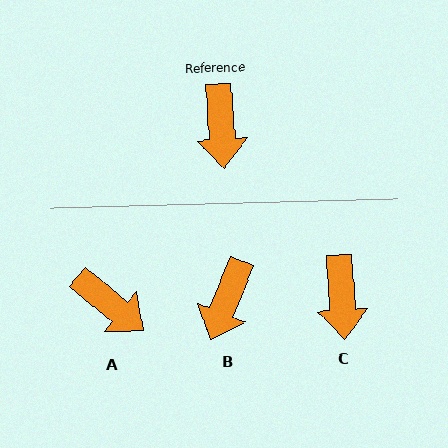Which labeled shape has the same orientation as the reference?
C.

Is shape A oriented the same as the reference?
No, it is off by about 47 degrees.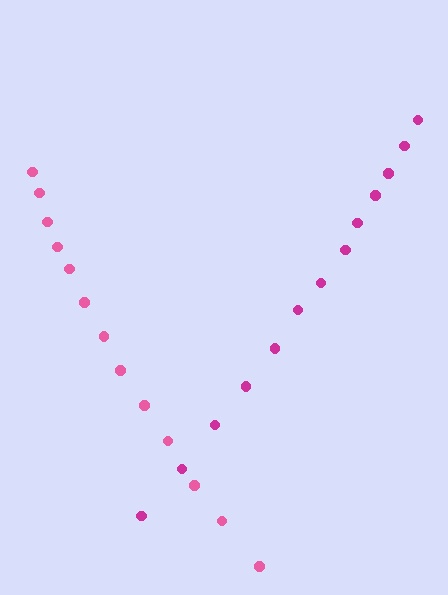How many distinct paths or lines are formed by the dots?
There are 2 distinct paths.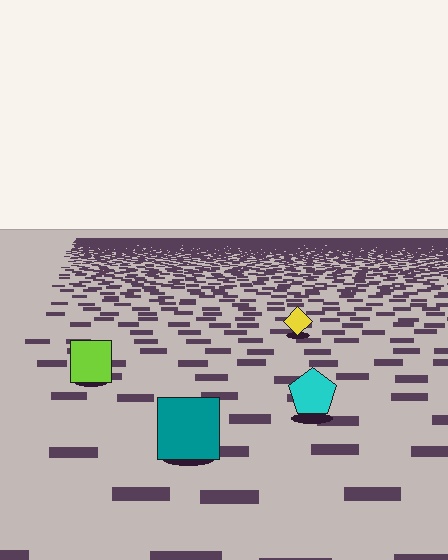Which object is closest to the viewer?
The teal square is closest. The texture marks near it are larger and more spread out.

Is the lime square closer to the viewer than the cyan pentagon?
No. The cyan pentagon is closer — you can tell from the texture gradient: the ground texture is coarser near it.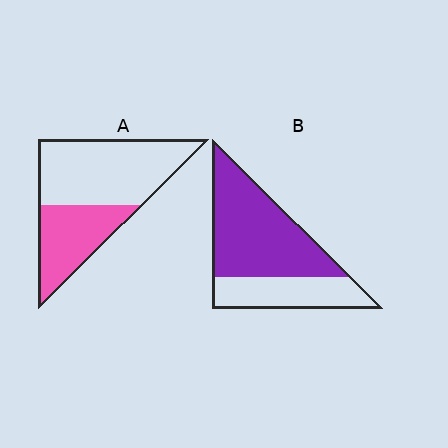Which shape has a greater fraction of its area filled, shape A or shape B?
Shape B.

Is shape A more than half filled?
No.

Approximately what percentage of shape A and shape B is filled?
A is approximately 35% and B is approximately 65%.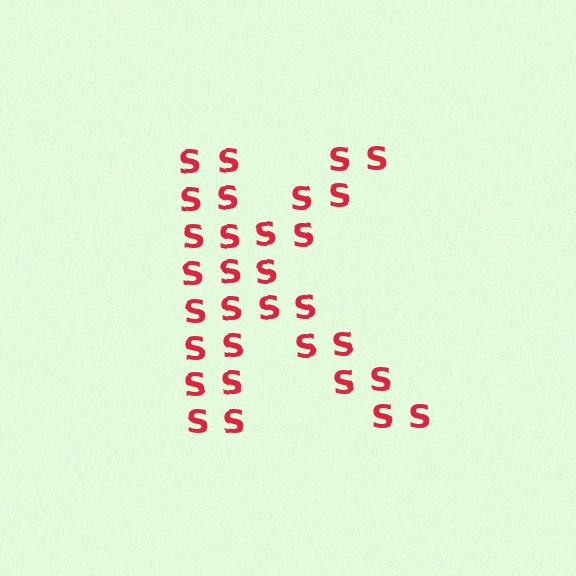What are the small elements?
The small elements are letter S's.